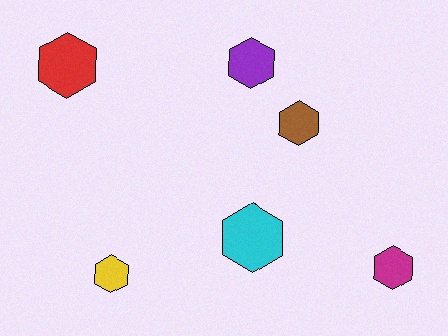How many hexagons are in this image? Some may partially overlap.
There are 6 hexagons.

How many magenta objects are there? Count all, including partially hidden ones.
There is 1 magenta object.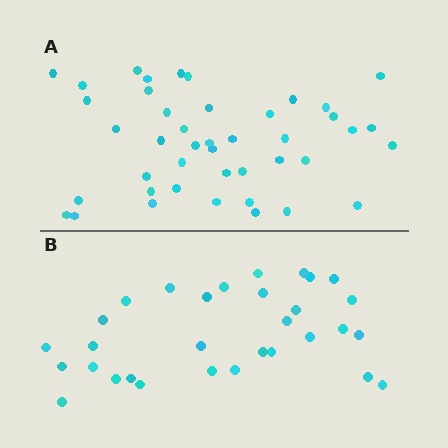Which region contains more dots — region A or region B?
Region A (the top region) has more dots.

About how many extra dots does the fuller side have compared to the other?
Region A has roughly 12 or so more dots than region B.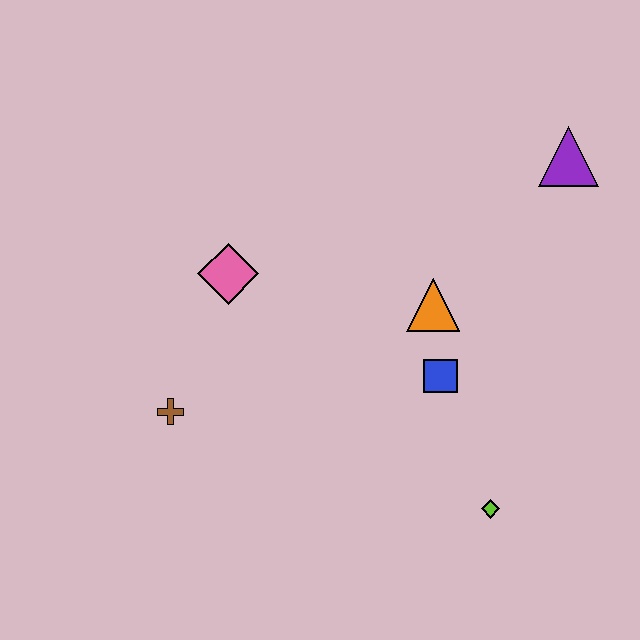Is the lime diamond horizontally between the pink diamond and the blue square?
No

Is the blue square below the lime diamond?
No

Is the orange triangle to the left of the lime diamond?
Yes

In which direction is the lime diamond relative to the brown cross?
The lime diamond is to the right of the brown cross.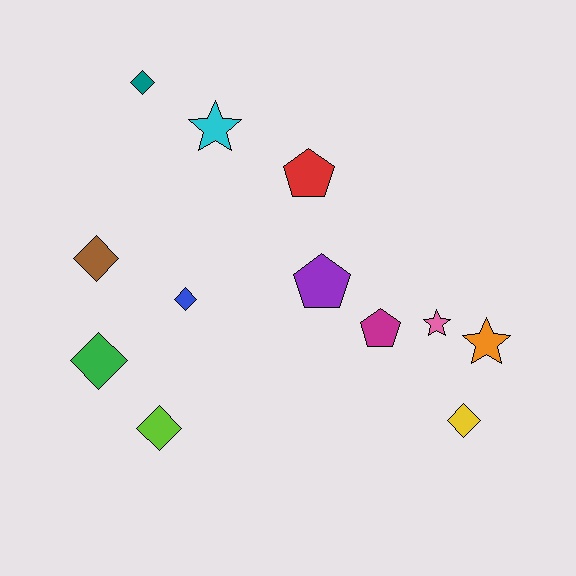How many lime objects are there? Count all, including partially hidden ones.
There is 1 lime object.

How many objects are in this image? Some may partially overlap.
There are 12 objects.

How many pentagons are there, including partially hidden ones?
There are 3 pentagons.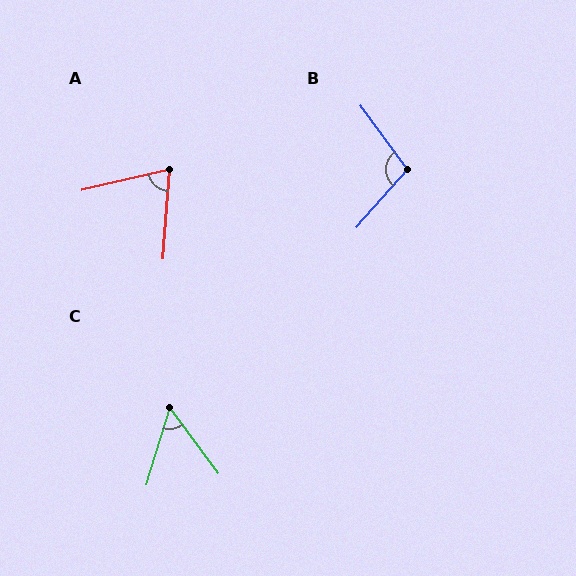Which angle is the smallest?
C, at approximately 54 degrees.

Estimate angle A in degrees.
Approximately 73 degrees.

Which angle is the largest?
B, at approximately 102 degrees.